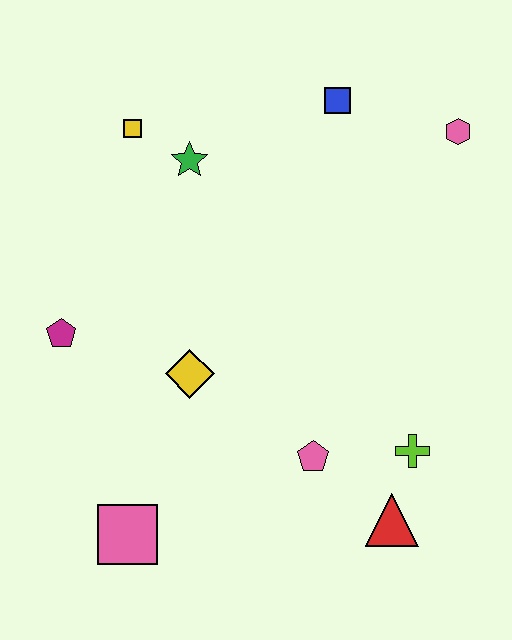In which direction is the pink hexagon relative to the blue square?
The pink hexagon is to the right of the blue square.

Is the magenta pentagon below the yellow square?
Yes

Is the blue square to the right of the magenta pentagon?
Yes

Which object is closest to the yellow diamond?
The magenta pentagon is closest to the yellow diamond.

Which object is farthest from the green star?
The red triangle is farthest from the green star.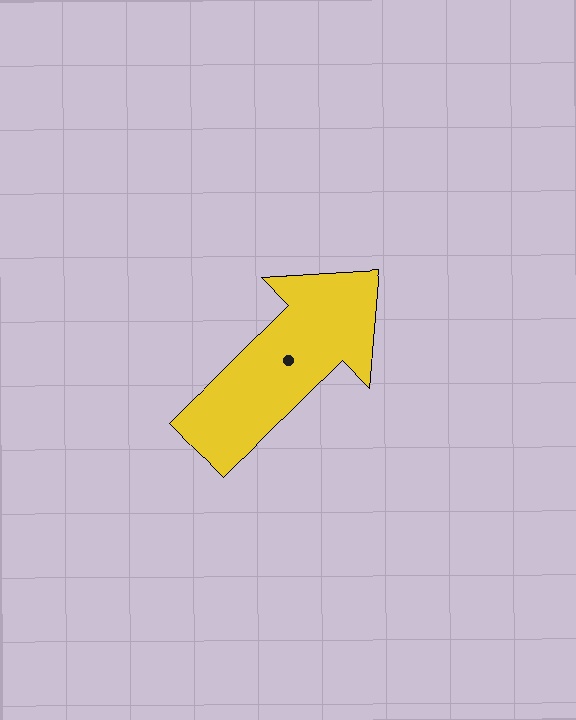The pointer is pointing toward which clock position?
Roughly 2 o'clock.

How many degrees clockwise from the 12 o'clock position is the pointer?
Approximately 46 degrees.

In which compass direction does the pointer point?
Northeast.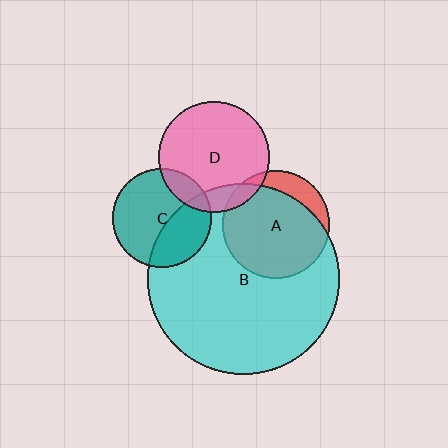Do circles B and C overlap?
Yes.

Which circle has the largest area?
Circle B (cyan).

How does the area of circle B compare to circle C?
Approximately 3.7 times.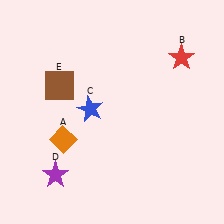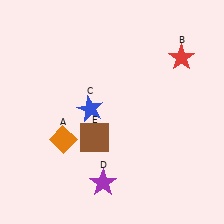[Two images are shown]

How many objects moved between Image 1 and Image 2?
2 objects moved between the two images.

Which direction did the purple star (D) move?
The purple star (D) moved right.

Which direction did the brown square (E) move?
The brown square (E) moved down.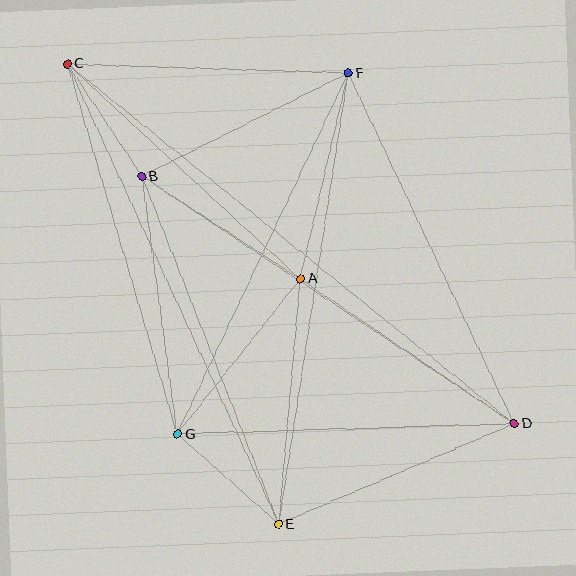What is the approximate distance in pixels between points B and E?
The distance between B and E is approximately 374 pixels.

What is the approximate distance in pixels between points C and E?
The distance between C and E is approximately 507 pixels.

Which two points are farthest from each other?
Points C and D are farthest from each other.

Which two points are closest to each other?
Points B and C are closest to each other.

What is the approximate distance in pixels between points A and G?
The distance between A and G is approximately 199 pixels.